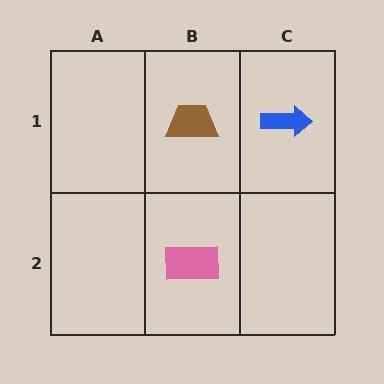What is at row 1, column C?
A blue arrow.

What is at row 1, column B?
A brown trapezoid.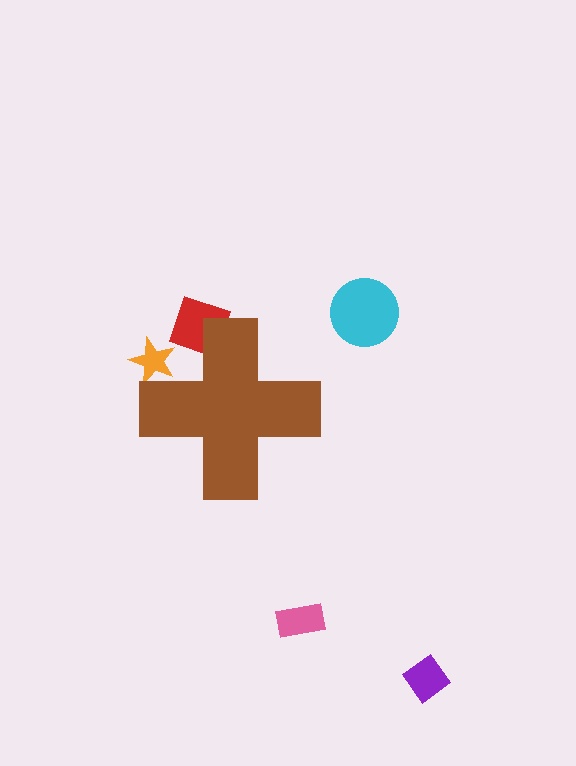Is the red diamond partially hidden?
Yes, the red diamond is partially hidden behind the brown cross.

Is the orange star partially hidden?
Yes, the orange star is partially hidden behind the brown cross.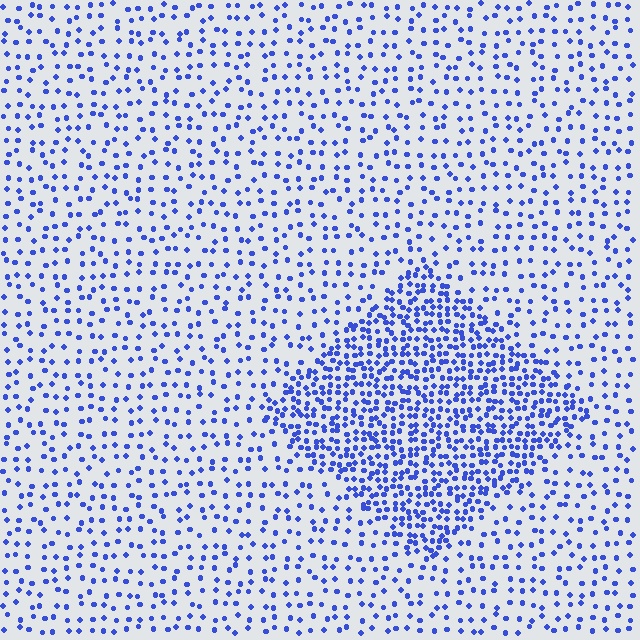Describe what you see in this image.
The image contains small blue elements arranged at two different densities. A diamond-shaped region is visible where the elements are more densely packed than the surrounding area.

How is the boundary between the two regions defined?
The boundary is defined by a change in element density (approximately 2.5x ratio). All elements are the same color, size, and shape.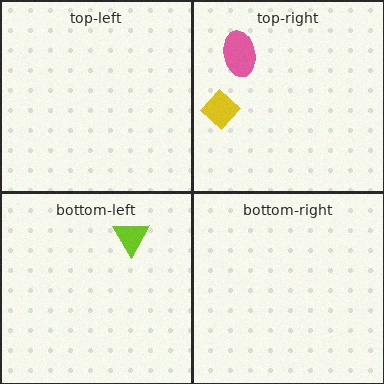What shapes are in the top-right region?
The pink ellipse, the yellow diamond.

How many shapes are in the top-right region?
2.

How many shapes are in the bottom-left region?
1.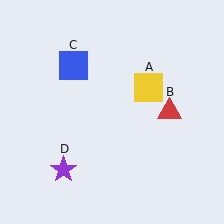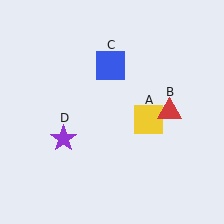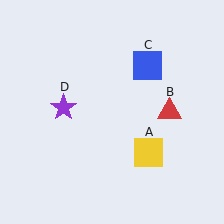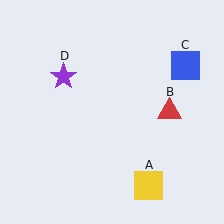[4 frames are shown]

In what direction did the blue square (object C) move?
The blue square (object C) moved right.